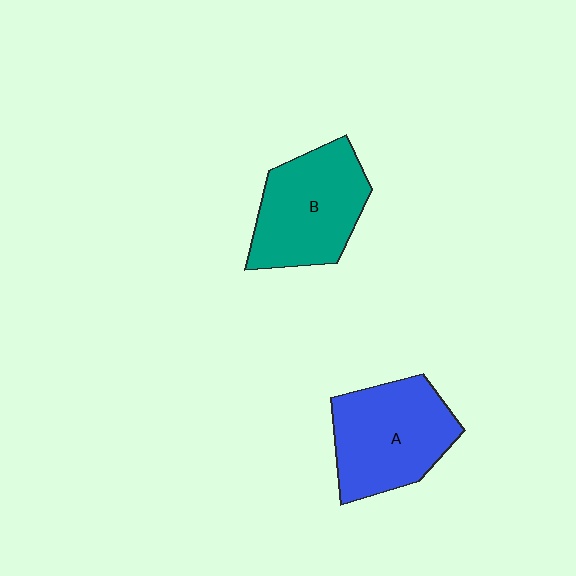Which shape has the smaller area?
Shape B (teal).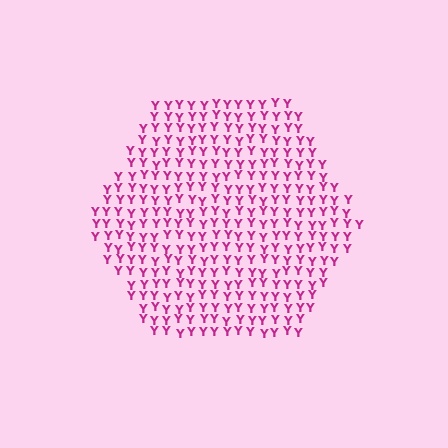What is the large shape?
The large shape is a hexagon.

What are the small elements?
The small elements are letter Y's.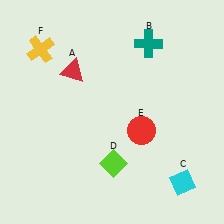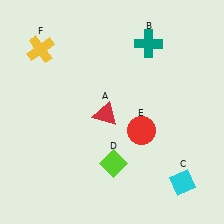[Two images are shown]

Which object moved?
The red triangle (A) moved down.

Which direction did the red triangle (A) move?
The red triangle (A) moved down.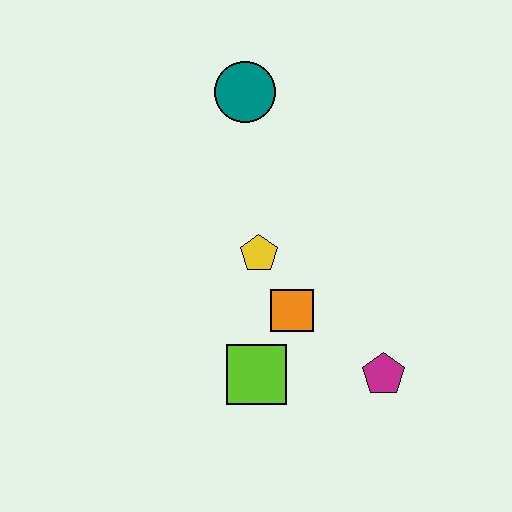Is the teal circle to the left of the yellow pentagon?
Yes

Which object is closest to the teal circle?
The yellow pentagon is closest to the teal circle.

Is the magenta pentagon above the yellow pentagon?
No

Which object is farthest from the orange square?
The teal circle is farthest from the orange square.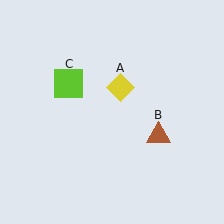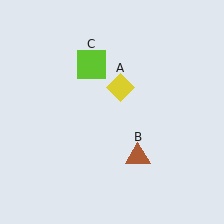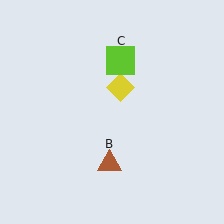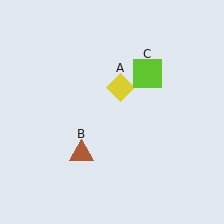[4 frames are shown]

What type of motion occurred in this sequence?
The brown triangle (object B), lime square (object C) rotated clockwise around the center of the scene.